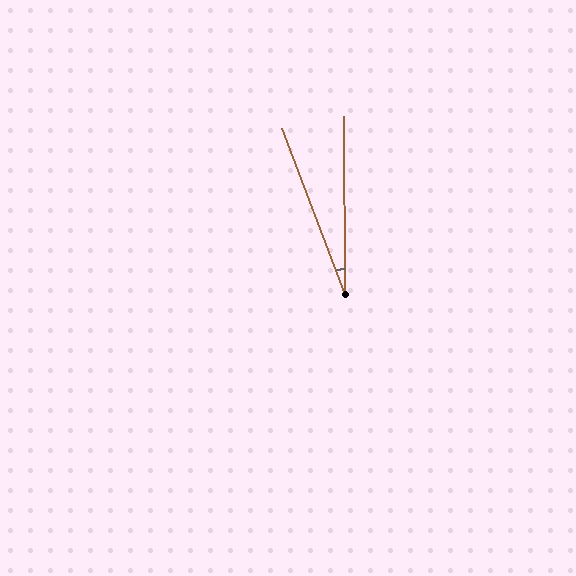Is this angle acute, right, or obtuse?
It is acute.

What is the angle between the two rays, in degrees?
Approximately 20 degrees.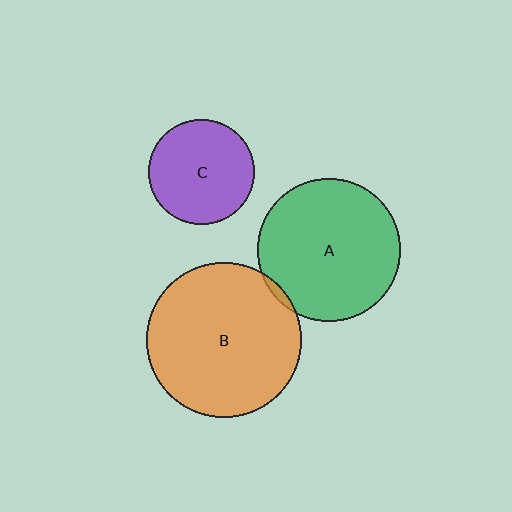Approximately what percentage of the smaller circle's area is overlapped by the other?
Approximately 5%.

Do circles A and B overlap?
Yes.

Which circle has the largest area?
Circle B (orange).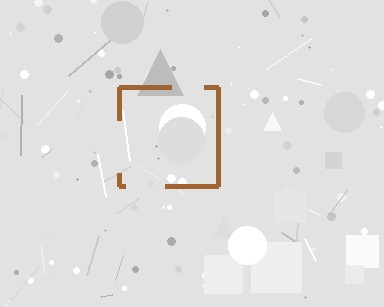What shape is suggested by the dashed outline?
The dashed outline suggests a square.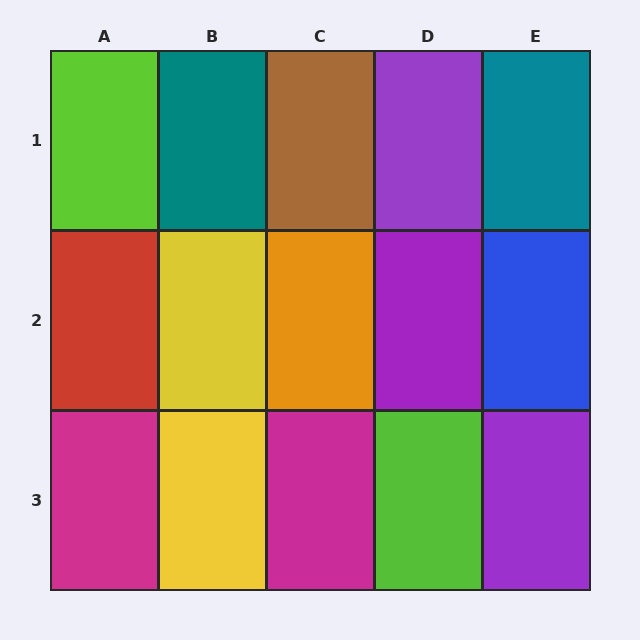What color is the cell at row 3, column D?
Lime.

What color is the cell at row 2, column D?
Purple.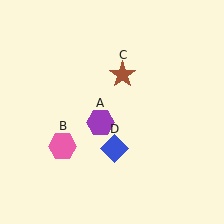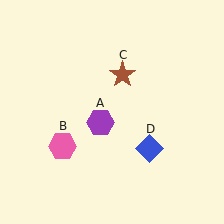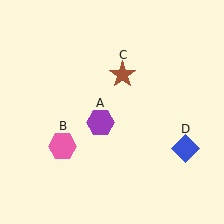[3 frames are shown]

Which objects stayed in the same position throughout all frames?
Purple hexagon (object A) and pink hexagon (object B) and brown star (object C) remained stationary.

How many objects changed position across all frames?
1 object changed position: blue diamond (object D).